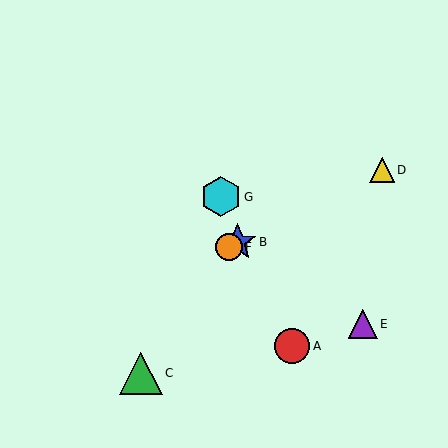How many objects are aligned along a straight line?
3 objects (B, D, F) are aligned along a straight line.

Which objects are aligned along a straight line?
Objects B, D, F are aligned along a straight line.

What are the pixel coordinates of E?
Object E is at (363, 324).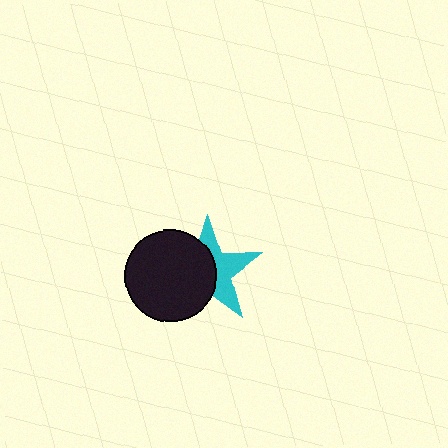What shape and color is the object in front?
The object in front is a black circle.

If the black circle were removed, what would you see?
You would see the complete cyan star.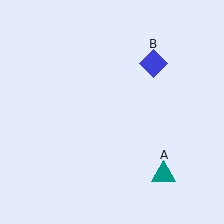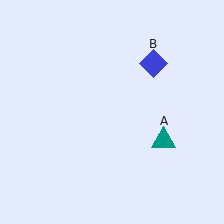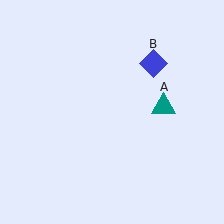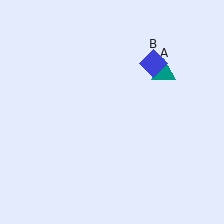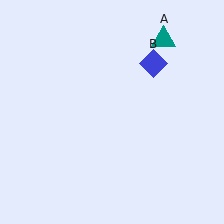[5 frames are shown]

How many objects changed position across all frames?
1 object changed position: teal triangle (object A).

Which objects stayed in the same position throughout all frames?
Blue diamond (object B) remained stationary.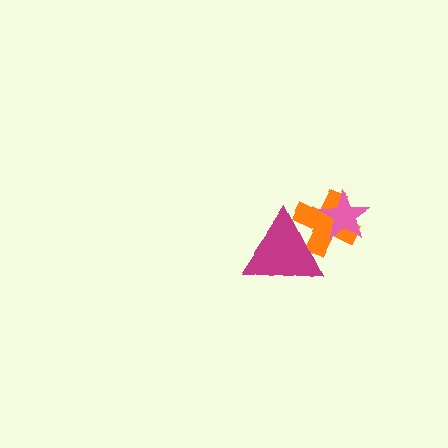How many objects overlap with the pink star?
1 object overlaps with the pink star.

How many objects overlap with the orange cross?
2 objects overlap with the orange cross.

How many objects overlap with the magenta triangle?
1 object overlaps with the magenta triangle.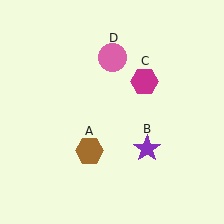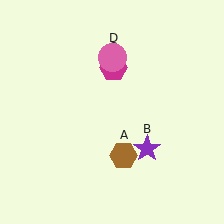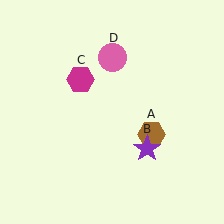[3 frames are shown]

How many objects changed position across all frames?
2 objects changed position: brown hexagon (object A), magenta hexagon (object C).